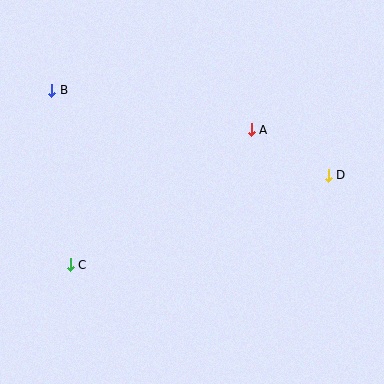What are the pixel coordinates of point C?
Point C is at (70, 265).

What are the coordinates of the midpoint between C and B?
The midpoint between C and B is at (61, 177).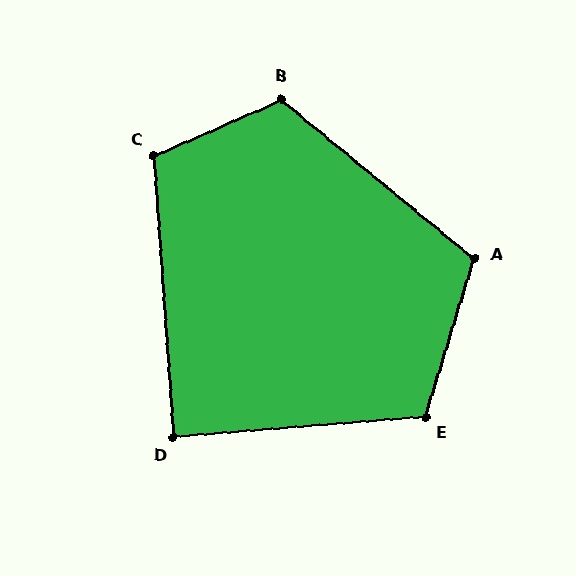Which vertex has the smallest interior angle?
D, at approximately 90 degrees.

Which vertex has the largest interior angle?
B, at approximately 117 degrees.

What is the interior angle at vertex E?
Approximately 112 degrees (obtuse).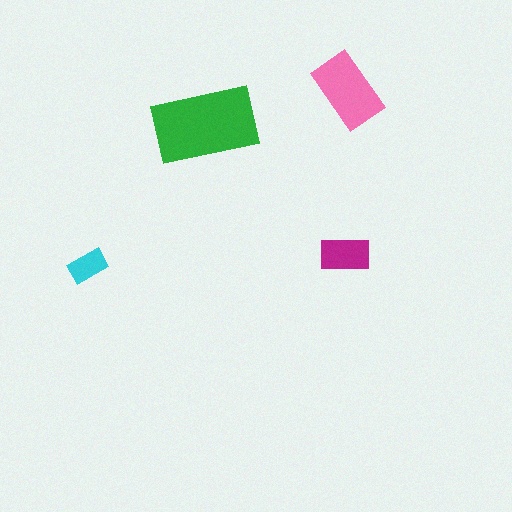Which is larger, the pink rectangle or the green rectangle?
The green one.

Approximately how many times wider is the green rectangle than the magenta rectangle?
About 2 times wider.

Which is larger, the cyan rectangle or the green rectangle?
The green one.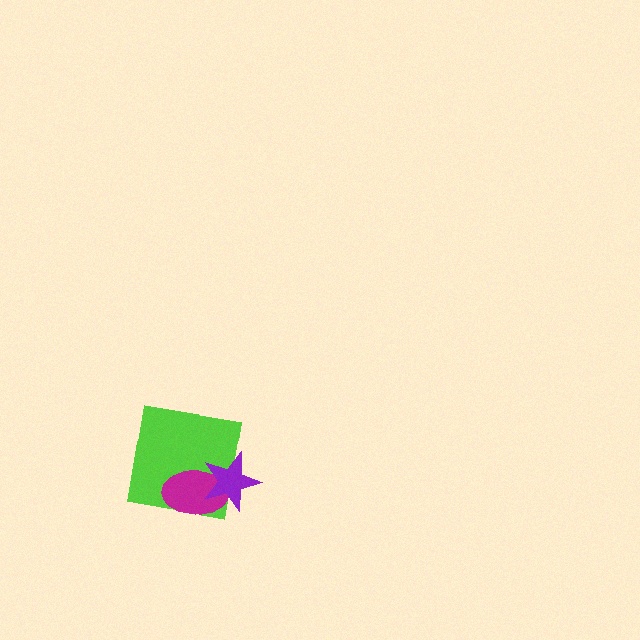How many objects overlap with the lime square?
2 objects overlap with the lime square.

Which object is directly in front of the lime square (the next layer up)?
The magenta ellipse is directly in front of the lime square.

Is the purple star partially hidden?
No, no other shape covers it.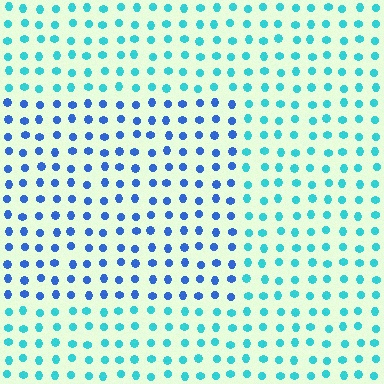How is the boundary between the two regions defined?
The boundary is defined purely by a slight shift in hue (about 39 degrees). Spacing, size, and orientation are identical on both sides.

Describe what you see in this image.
The image is filled with small cyan elements in a uniform arrangement. A rectangle-shaped region is visible where the elements are tinted to a slightly different hue, forming a subtle color boundary.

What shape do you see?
I see a rectangle.